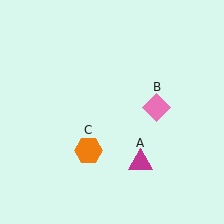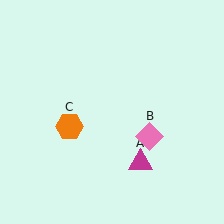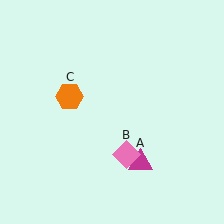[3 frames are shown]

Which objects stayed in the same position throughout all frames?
Magenta triangle (object A) remained stationary.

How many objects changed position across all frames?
2 objects changed position: pink diamond (object B), orange hexagon (object C).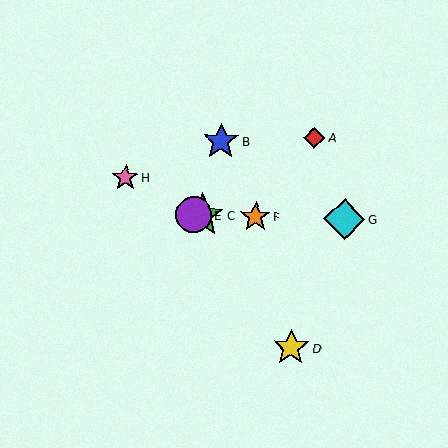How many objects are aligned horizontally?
4 objects (C, E, F, G) are aligned horizontally.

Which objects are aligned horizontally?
Objects C, E, F, G are aligned horizontally.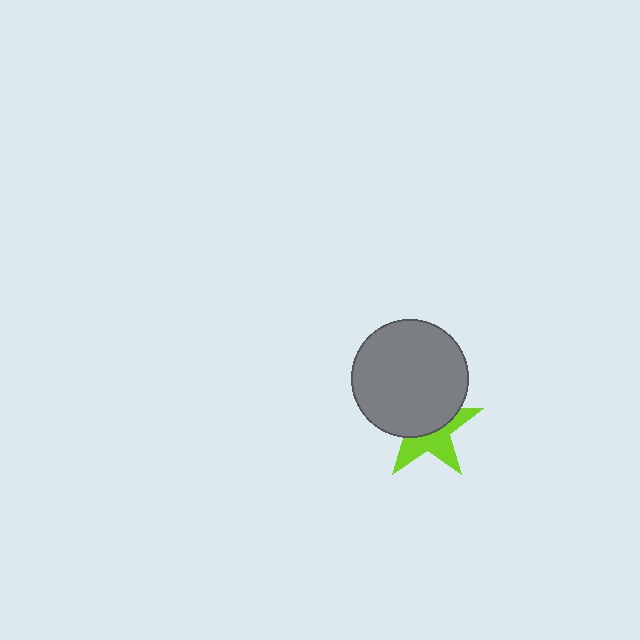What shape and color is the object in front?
The object in front is a gray circle.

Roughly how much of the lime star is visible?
About half of it is visible (roughly 45%).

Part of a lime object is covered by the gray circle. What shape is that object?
It is a star.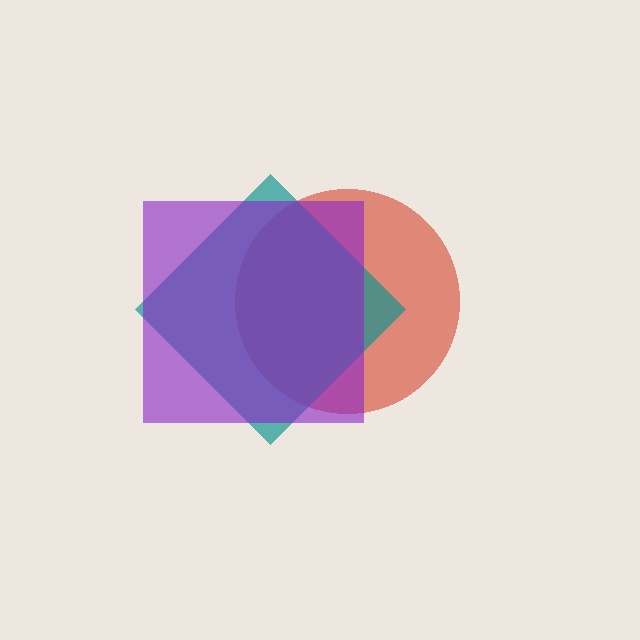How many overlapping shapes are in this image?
There are 3 overlapping shapes in the image.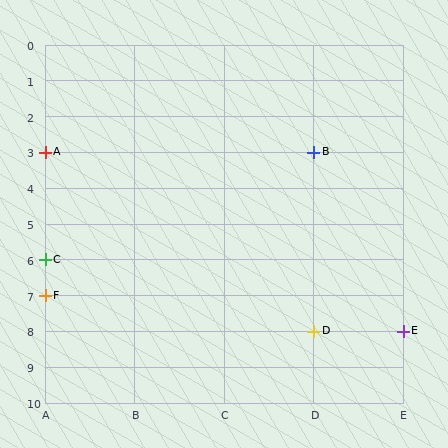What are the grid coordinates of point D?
Point D is at grid coordinates (D, 8).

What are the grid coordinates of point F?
Point F is at grid coordinates (A, 7).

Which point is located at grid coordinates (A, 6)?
Point C is at (A, 6).